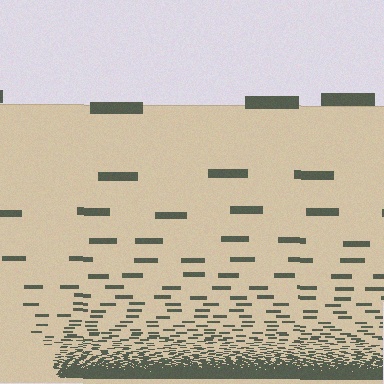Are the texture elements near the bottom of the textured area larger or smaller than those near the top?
Smaller. The gradient is inverted — elements near the bottom are smaller and denser.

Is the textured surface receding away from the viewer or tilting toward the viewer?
The surface appears to tilt toward the viewer. Texture elements get larger and sparser toward the top.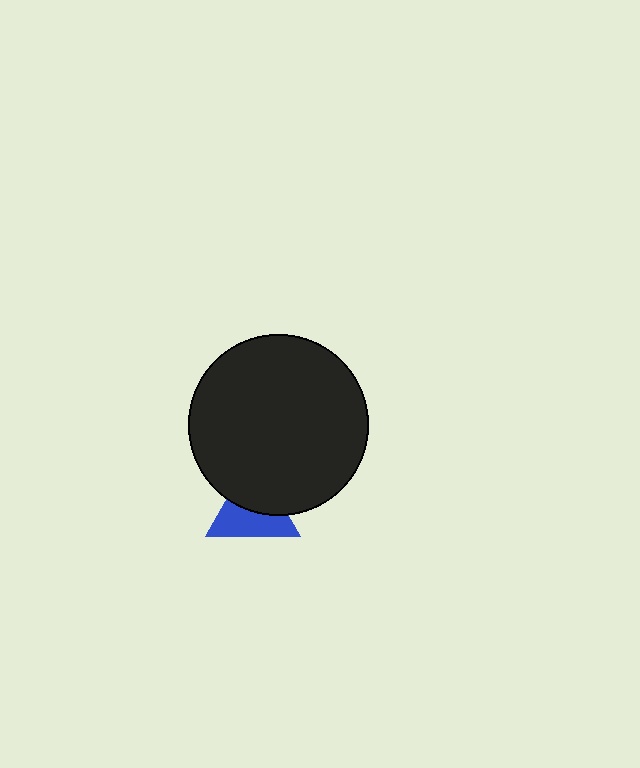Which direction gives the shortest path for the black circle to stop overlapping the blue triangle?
Moving up gives the shortest separation.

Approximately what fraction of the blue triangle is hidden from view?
Roughly 46% of the blue triangle is hidden behind the black circle.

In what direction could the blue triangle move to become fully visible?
The blue triangle could move down. That would shift it out from behind the black circle entirely.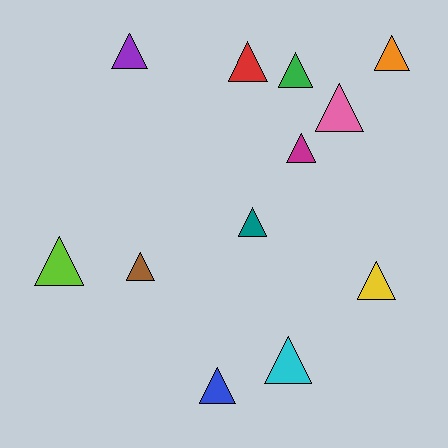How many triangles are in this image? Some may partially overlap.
There are 12 triangles.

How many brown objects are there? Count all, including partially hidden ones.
There is 1 brown object.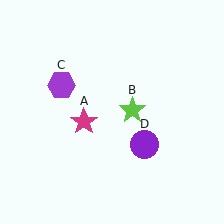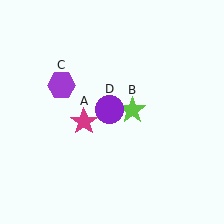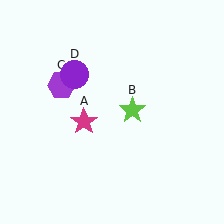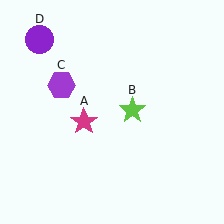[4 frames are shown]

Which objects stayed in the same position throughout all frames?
Magenta star (object A) and lime star (object B) and purple hexagon (object C) remained stationary.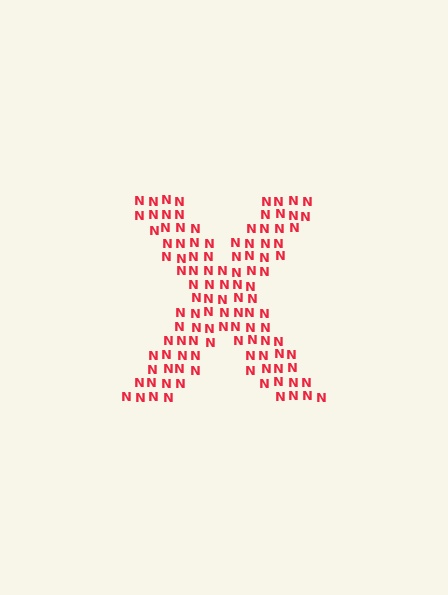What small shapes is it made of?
It is made of small letter N's.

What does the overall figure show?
The overall figure shows the letter X.